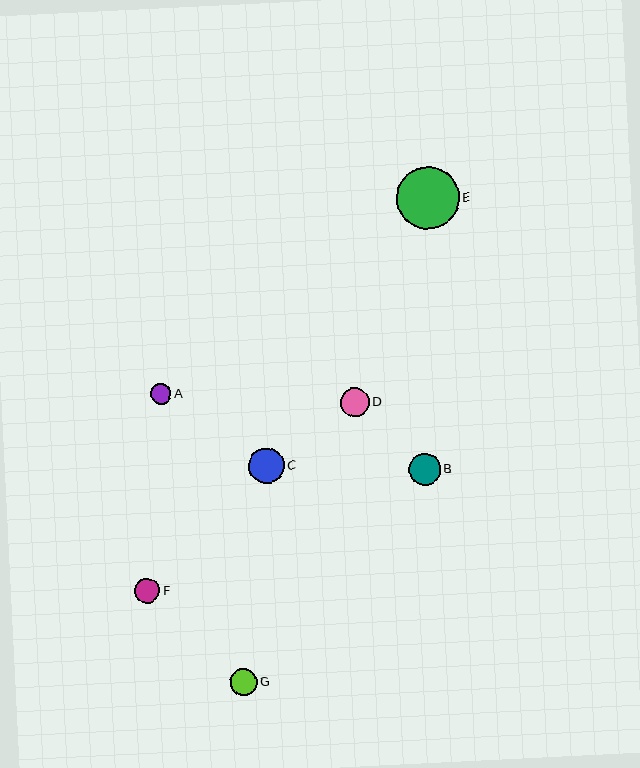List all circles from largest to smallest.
From largest to smallest: E, C, B, D, G, F, A.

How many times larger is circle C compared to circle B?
Circle C is approximately 1.1 times the size of circle B.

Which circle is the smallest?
Circle A is the smallest with a size of approximately 21 pixels.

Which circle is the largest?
Circle E is the largest with a size of approximately 62 pixels.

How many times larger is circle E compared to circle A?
Circle E is approximately 3.0 times the size of circle A.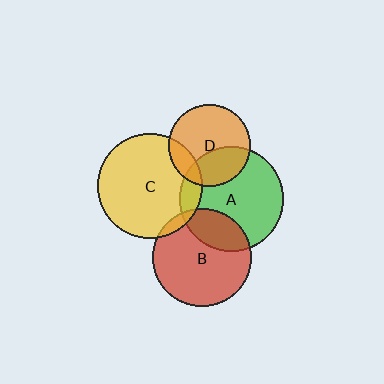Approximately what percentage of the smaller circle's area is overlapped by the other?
Approximately 10%.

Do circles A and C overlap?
Yes.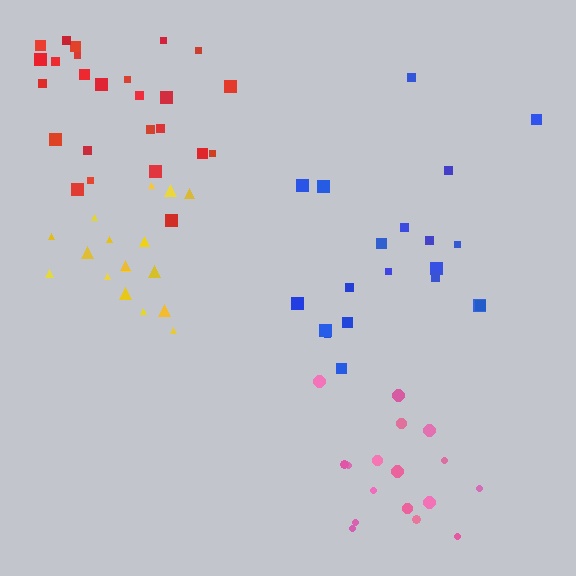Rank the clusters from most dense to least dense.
yellow, pink, red, blue.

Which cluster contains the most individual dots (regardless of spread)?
Red (25).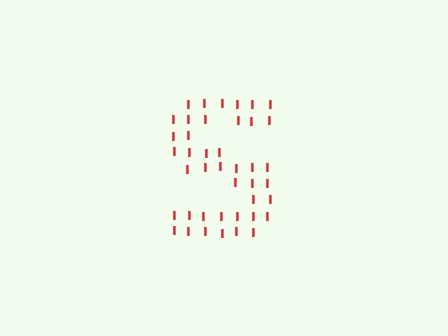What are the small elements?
The small elements are letter I's.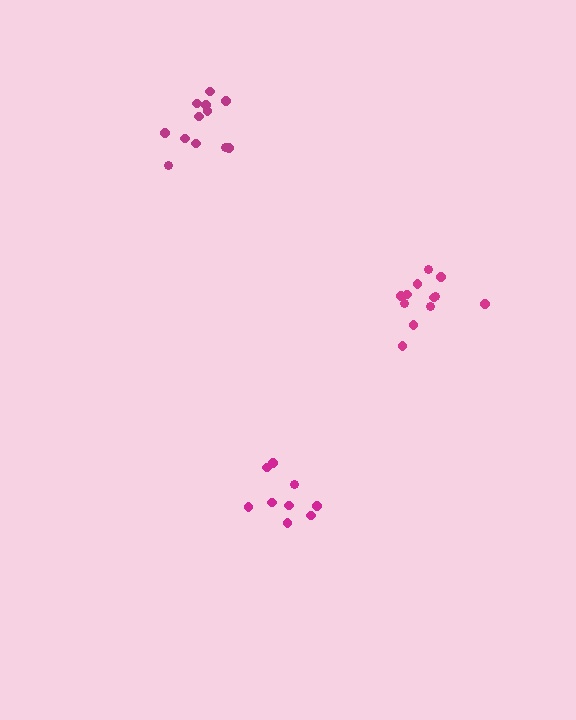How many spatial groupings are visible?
There are 3 spatial groupings.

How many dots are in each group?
Group 1: 12 dots, Group 2: 12 dots, Group 3: 9 dots (33 total).